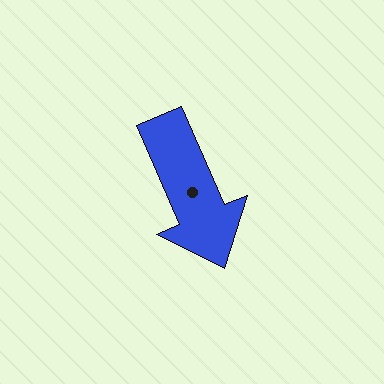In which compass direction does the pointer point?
Southeast.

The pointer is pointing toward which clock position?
Roughly 5 o'clock.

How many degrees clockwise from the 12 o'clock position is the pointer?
Approximately 157 degrees.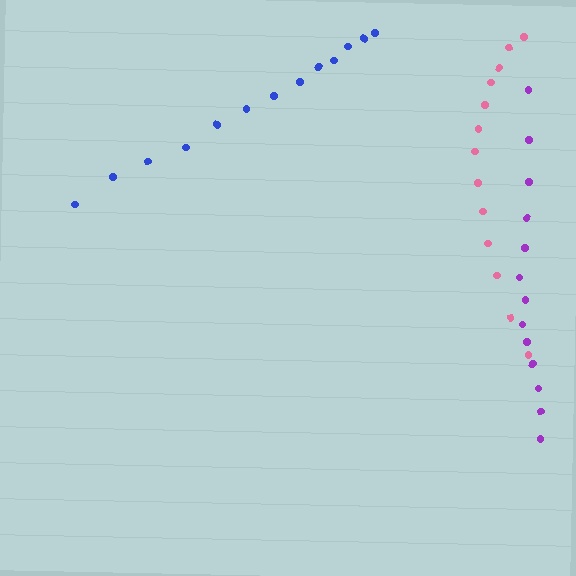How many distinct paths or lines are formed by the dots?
There are 3 distinct paths.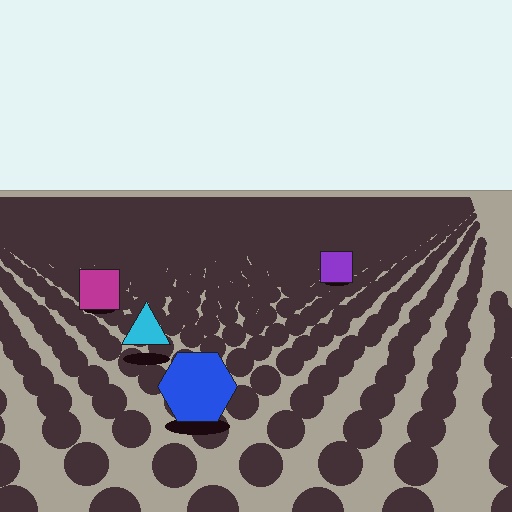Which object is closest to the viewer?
The blue hexagon is closest. The texture marks near it are larger and more spread out.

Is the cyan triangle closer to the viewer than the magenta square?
Yes. The cyan triangle is closer — you can tell from the texture gradient: the ground texture is coarser near it.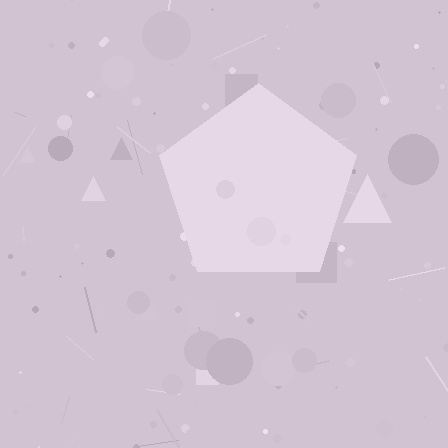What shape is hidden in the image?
A pentagon is hidden in the image.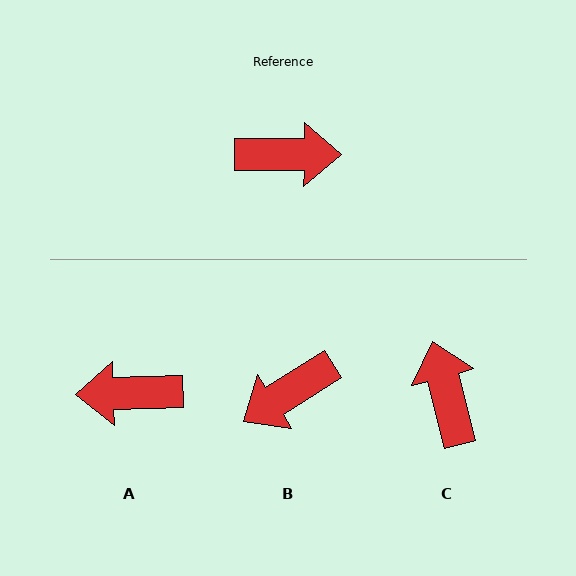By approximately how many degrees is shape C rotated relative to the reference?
Approximately 105 degrees counter-clockwise.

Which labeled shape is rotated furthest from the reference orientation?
A, about 178 degrees away.